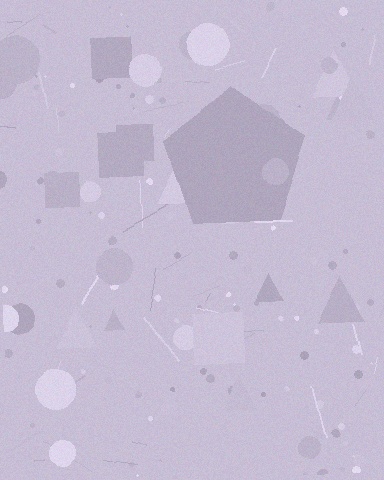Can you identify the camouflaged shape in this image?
The camouflaged shape is a pentagon.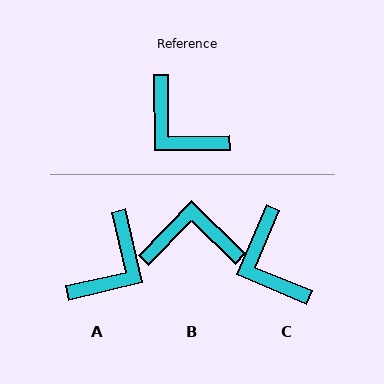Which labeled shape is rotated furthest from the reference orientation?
B, about 135 degrees away.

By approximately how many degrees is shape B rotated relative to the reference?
Approximately 135 degrees clockwise.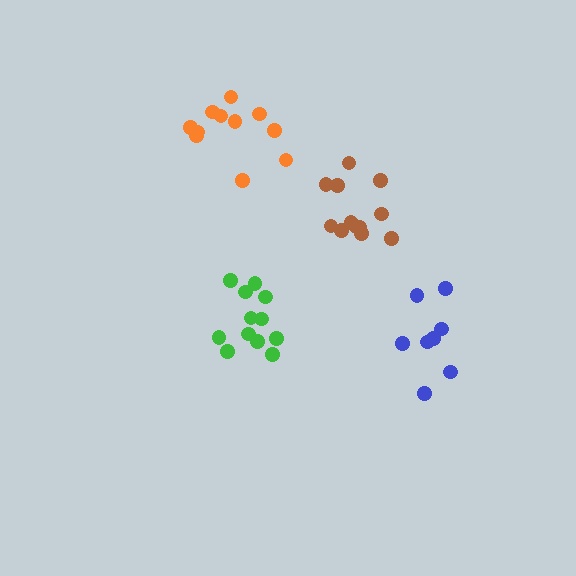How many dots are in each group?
Group 1: 11 dots, Group 2: 12 dots, Group 3: 8 dots, Group 4: 12 dots (43 total).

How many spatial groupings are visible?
There are 4 spatial groupings.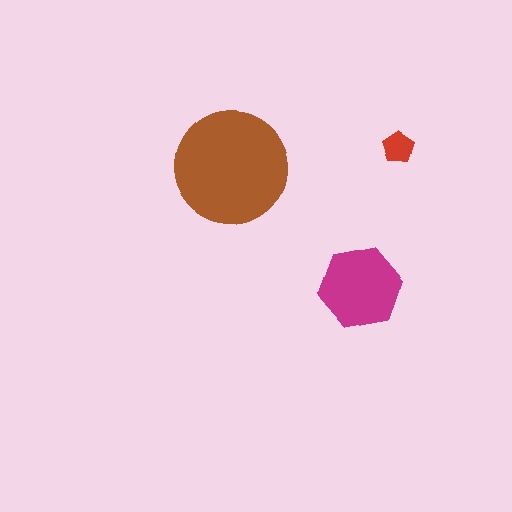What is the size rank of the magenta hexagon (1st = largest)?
2nd.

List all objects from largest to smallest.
The brown circle, the magenta hexagon, the red pentagon.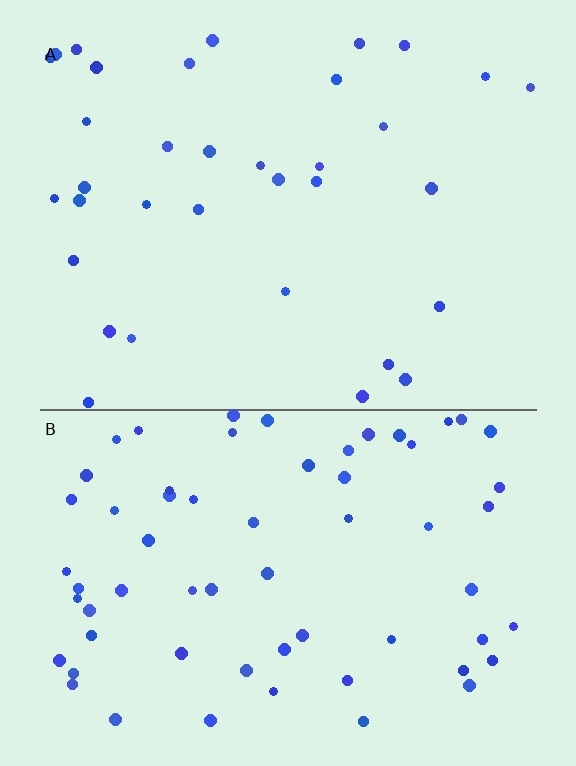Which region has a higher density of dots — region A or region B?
B (the bottom).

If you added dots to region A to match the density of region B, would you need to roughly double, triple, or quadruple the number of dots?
Approximately double.